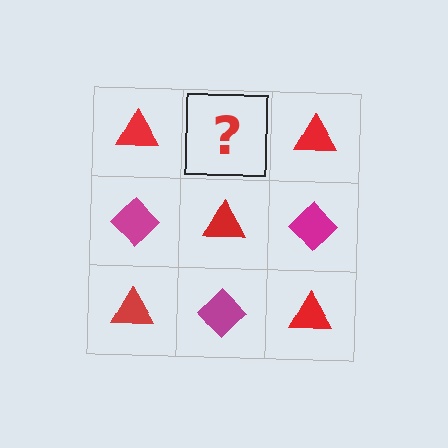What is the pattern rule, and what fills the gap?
The rule is that it alternates red triangle and magenta diamond in a checkerboard pattern. The gap should be filled with a magenta diamond.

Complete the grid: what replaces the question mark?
The question mark should be replaced with a magenta diamond.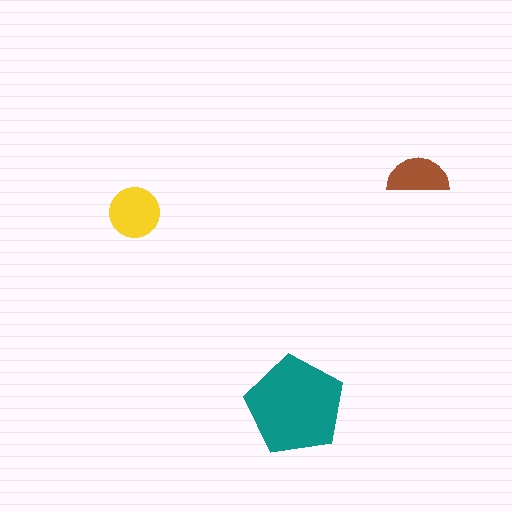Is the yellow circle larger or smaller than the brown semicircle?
Larger.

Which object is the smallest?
The brown semicircle.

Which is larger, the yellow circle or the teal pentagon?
The teal pentagon.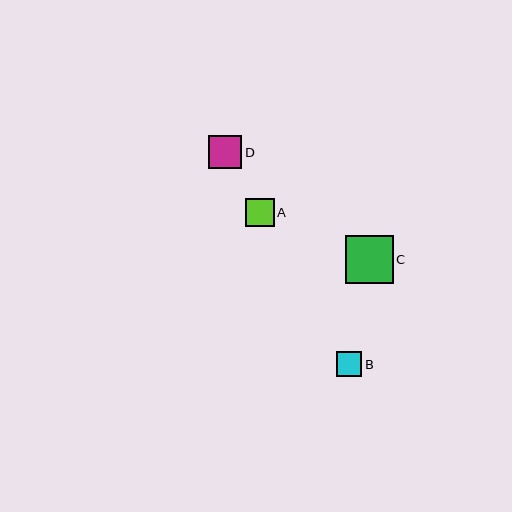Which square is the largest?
Square C is the largest with a size of approximately 48 pixels.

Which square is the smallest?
Square B is the smallest with a size of approximately 25 pixels.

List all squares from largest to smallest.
From largest to smallest: C, D, A, B.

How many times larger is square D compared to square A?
Square D is approximately 1.2 times the size of square A.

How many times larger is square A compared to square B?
Square A is approximately 1.1 times the size of square B.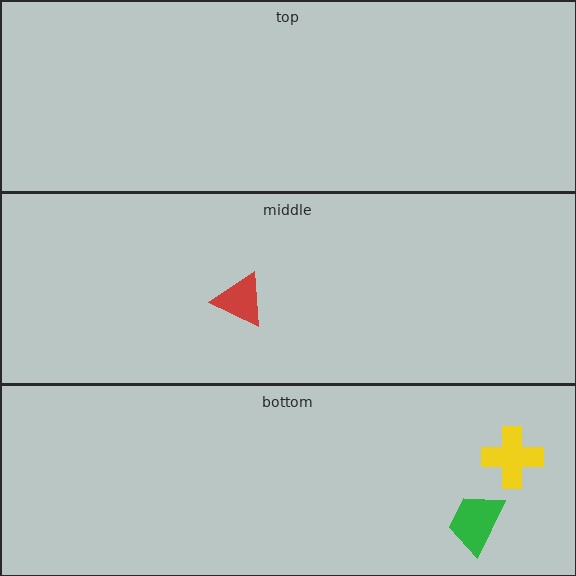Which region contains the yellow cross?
The bottom region.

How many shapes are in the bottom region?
2.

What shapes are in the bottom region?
The yellow cross, the green trapezoid.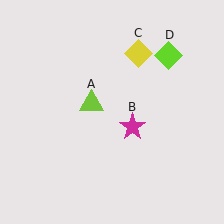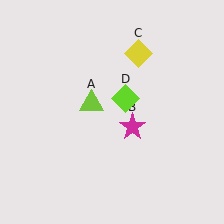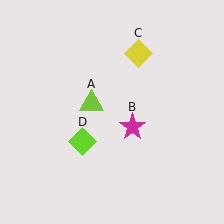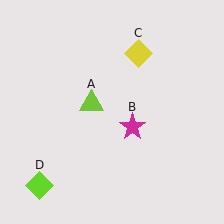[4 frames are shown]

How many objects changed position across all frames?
1 object changed position: lime diamond (object D).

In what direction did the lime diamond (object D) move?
The lime diamond (object D) moved down and to the left.